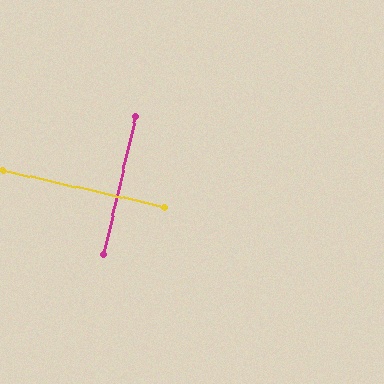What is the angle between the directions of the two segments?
Approximately 90 degrees.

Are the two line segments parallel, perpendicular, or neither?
Perpendicular — they meet at approximately 90°.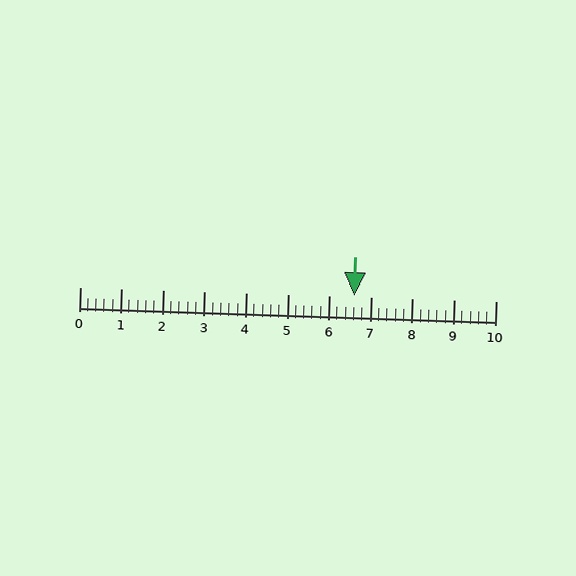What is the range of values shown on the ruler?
The ruler shows values from 0 to 10.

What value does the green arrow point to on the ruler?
The green arrow points to approximately 6.6.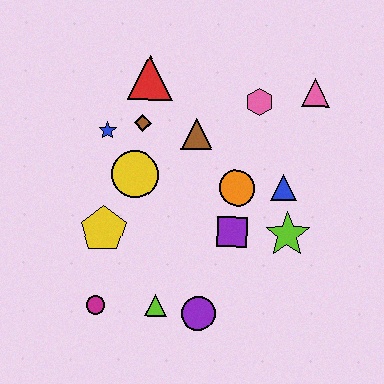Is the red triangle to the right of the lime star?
No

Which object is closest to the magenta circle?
The lime triangle is closest to the magenta circle.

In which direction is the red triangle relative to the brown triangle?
The red triangle is above the brown triangle.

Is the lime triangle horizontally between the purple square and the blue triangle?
No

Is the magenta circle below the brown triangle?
Yes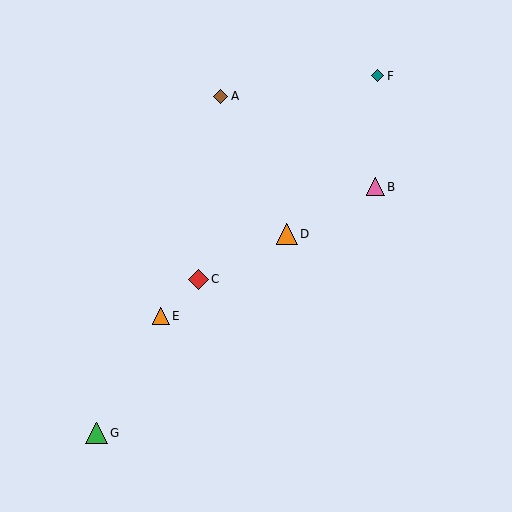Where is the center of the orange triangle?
The center of the orange triangle is at (287, 234).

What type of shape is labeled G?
Shape G is a green triangle.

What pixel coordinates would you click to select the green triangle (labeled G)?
Click at (97, 433) to select the green triangle G.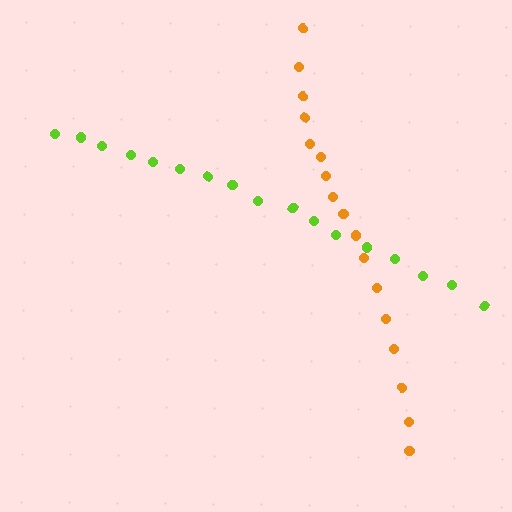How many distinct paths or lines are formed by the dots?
There are 2 distinct paths.